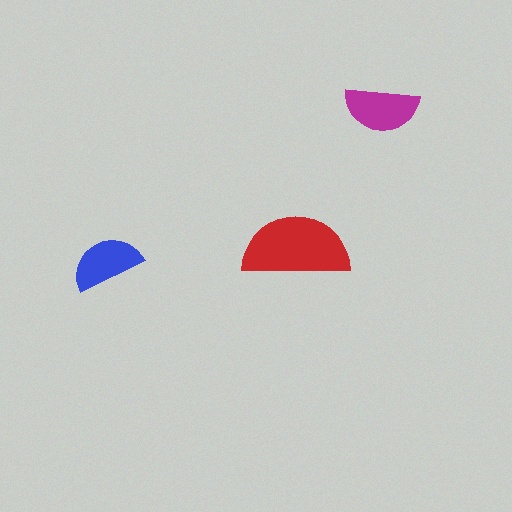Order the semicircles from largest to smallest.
the red one, the magenta one, the blue one.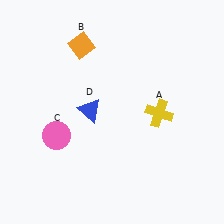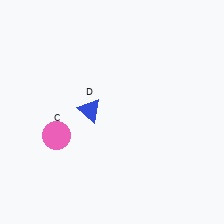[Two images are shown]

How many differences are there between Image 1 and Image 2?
There are 2 differences between the two images.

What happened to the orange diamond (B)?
The orange diamond (B) was removed in Image 2. It was in the top-left area of Image 1.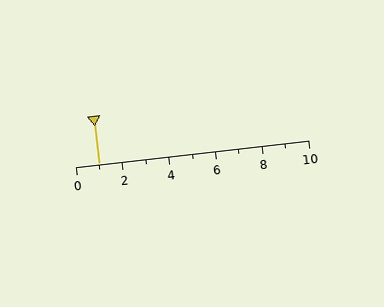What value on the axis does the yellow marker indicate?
The marker indicates approximately 1.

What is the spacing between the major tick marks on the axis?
The major ticks are spaced 2 apart.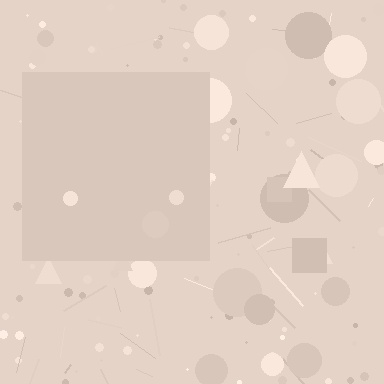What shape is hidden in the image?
A square is hidden in the image.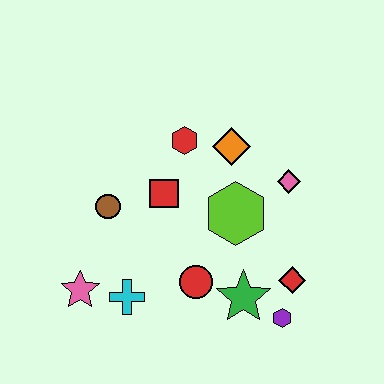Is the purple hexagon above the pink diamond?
No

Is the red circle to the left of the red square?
No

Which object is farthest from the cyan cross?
The pink diamond is farthest from the cyan cross.